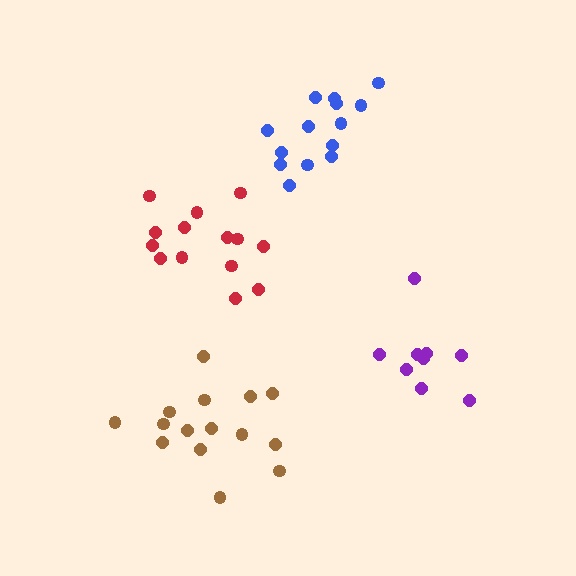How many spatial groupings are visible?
There are 4 spatial groupings.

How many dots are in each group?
Group 1: 14 dots, Group 2: 14 dots, Group 3: 15 dots, Group 4: 10 dots (53 total).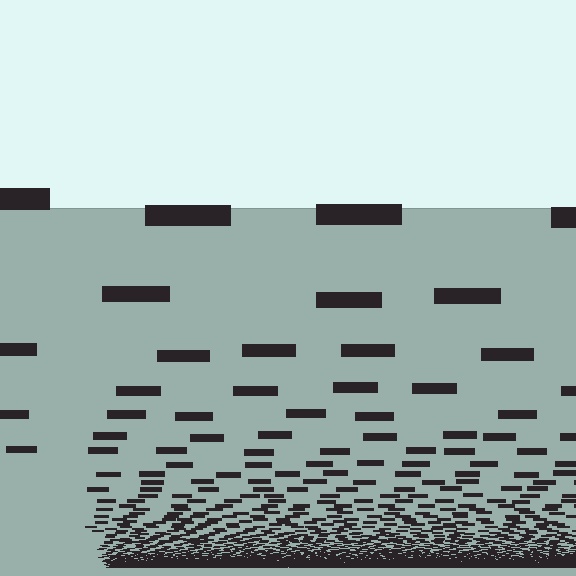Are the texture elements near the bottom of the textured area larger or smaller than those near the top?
Smaller. The gradient is inverted — elements near the bottom are smaller and denser.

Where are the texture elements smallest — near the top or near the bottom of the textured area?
Near the bottom.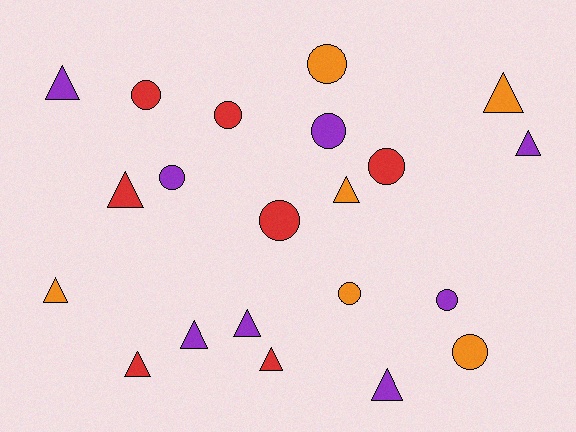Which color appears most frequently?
Purple, with 8 objects.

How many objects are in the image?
There are 21 objects.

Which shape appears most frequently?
Triangle, with 11 objects.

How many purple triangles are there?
There are 5 purple triangles.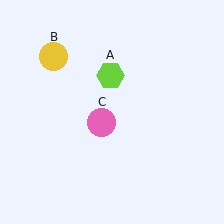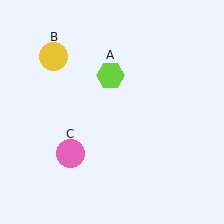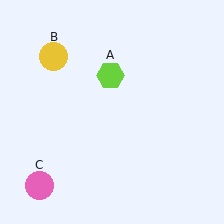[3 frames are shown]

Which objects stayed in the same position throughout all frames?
Lime hexagon (object A) and yellow circle (object B) remained stationary.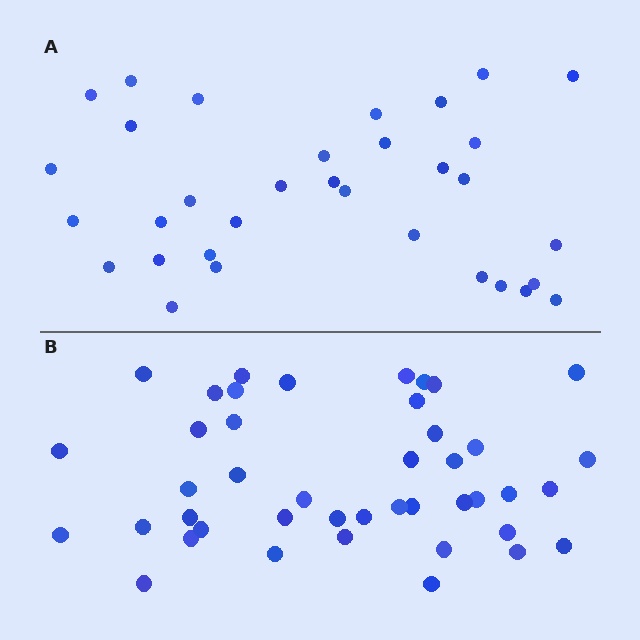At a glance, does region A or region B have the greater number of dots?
Region B (the bottom region) has more dots.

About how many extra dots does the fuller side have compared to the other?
Region B has roughly 10 or so more dots than region A.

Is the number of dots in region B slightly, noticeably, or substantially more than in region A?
Region B has noticeably more, but not dramatically so. The ratio is roughly 1.3 to 1.